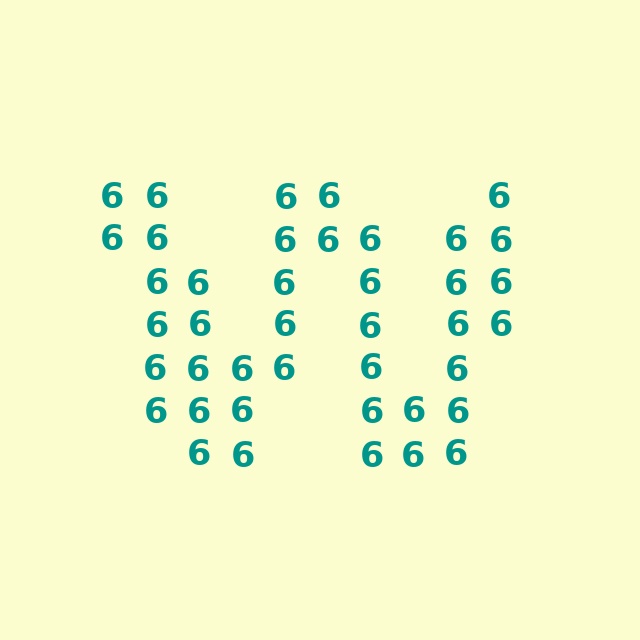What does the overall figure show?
The overall figure shows the letter W.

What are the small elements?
The small elements are digit 6's.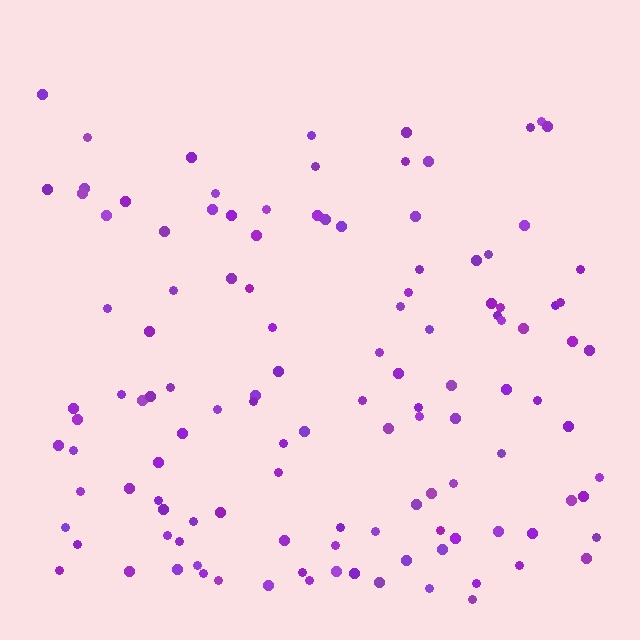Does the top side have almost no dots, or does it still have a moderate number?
Still a moderate number, just noticeably fewer than the bottom.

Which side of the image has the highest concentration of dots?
The bottom.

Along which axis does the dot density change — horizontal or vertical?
Vertical.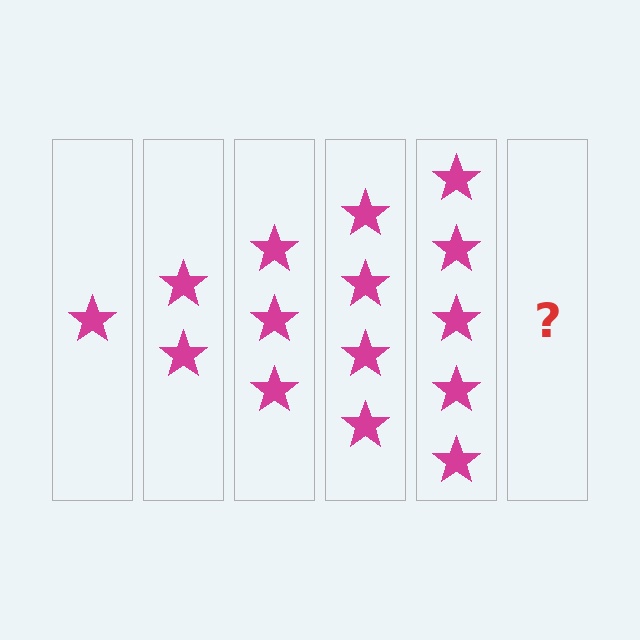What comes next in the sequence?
The next element should be 6 stars.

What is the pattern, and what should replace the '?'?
The pattern is that each step adds one more star. The '?' should be 6 stars.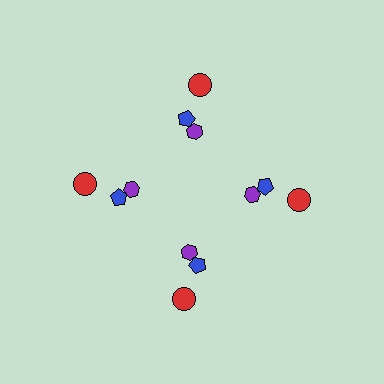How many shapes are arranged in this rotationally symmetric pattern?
There are 12 shapes, arranged in 4 groups of 3.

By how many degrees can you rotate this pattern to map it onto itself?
The pattern maps onto itself every 90 degrees of rotation.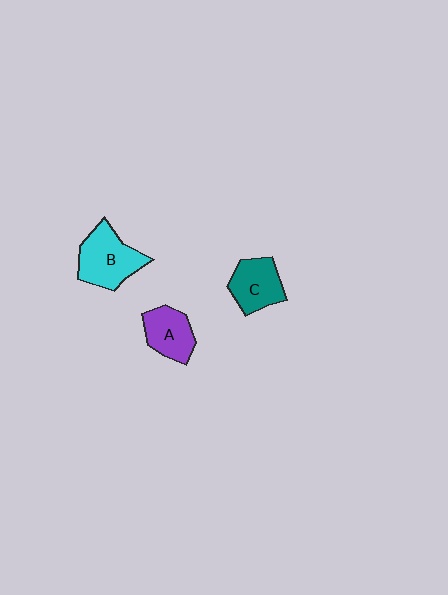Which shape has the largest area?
Shape B (cyan).